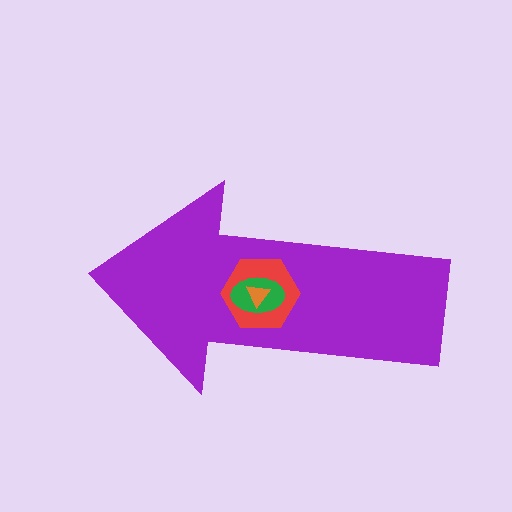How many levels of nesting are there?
4.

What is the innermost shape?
The orange triangle.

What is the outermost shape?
The purple arrow.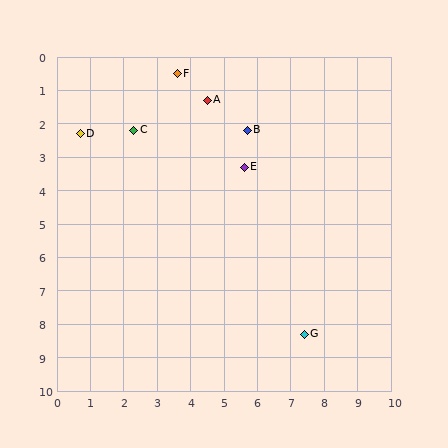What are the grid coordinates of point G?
Point G is at approximately (7.4, 8.3).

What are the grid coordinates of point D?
Point D is at approximately (0.7, 2.3).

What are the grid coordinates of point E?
Point E is at approximately (5.6, 3.3).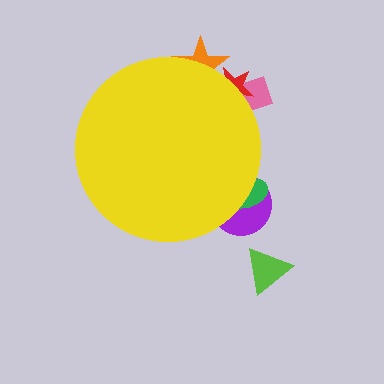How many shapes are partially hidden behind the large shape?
5 shapes are partially hidden.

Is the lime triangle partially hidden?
No, the lime triangle is fully visible.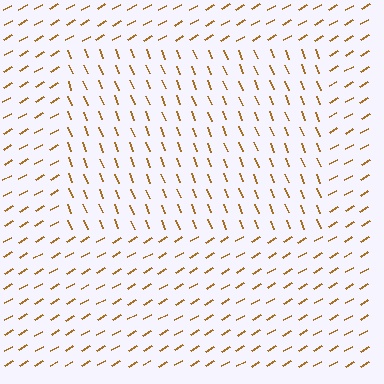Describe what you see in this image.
The image is filled with small brown line segments. A rectangle region in the image has lines oriented differently from the surrounding lines, creating a visible texture boundary.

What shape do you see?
I see a rectangle.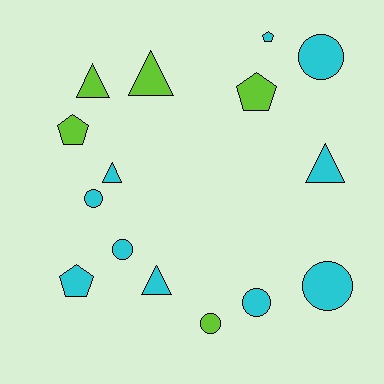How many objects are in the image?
There are 15 objects.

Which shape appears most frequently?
Circle, with 6 objects.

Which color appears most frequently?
Cyan, with 10 objects.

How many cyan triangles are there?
There are 3 cyan triangles.